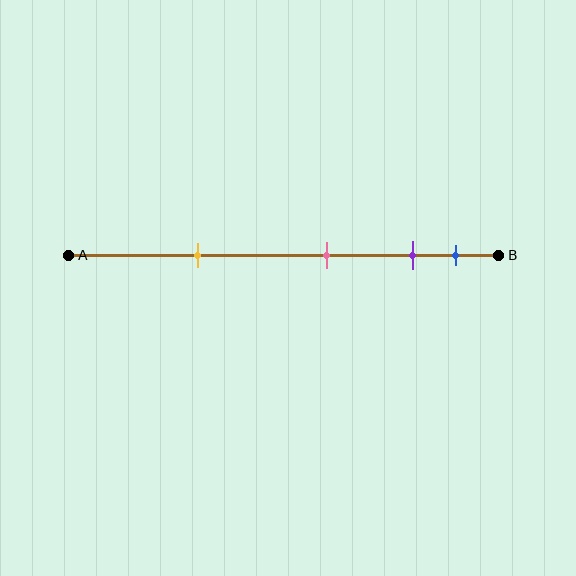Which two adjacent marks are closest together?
The purple and blue marks are the closest adjacent pair.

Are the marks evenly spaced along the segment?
No, the marks are not evenly spaced.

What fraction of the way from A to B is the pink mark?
The pink mark is approximately 60% (0.6) of the way from A to B.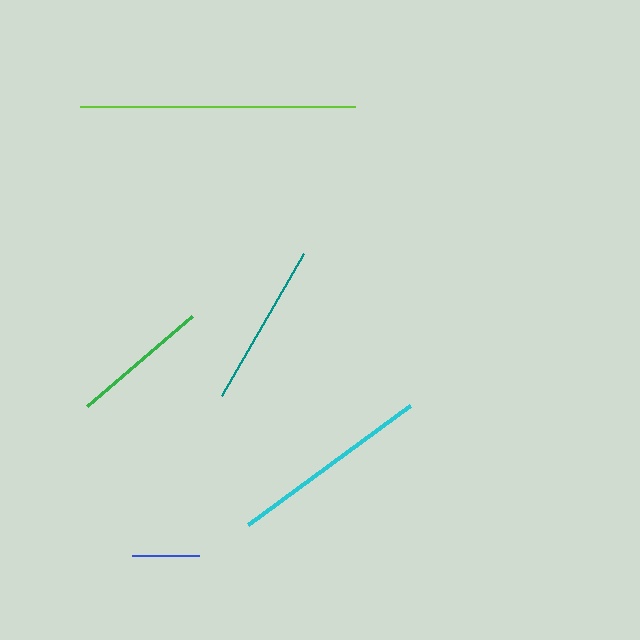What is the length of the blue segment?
The blue segment is approximately 68 pixels long.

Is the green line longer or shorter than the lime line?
The lime line is longer than the green line.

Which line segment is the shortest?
The blue line is the shortest at approximately 68 pixels.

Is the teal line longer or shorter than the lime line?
The lime line is longer than the teal line.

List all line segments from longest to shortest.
From longest to shortest: lime, cyan, teal, green, blue.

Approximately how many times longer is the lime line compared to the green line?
The lime line is approximately 2.0 times the length of the green line.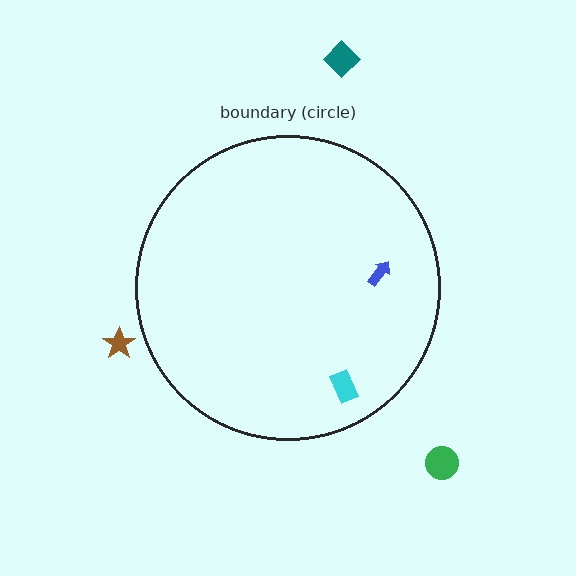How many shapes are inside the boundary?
2 inside, 3 outside.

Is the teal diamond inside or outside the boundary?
Outside.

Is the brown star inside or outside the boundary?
Outside.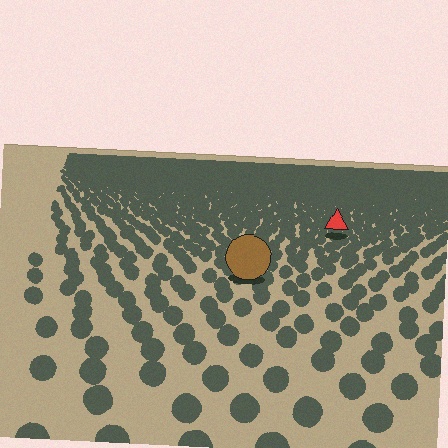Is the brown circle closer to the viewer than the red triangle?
Yes. The brown circle is closer — you can tell from the texture gradient: the ground texture is coarser near it.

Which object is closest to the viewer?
The brown circle is closest. The texture marks near it are larger and more spread out.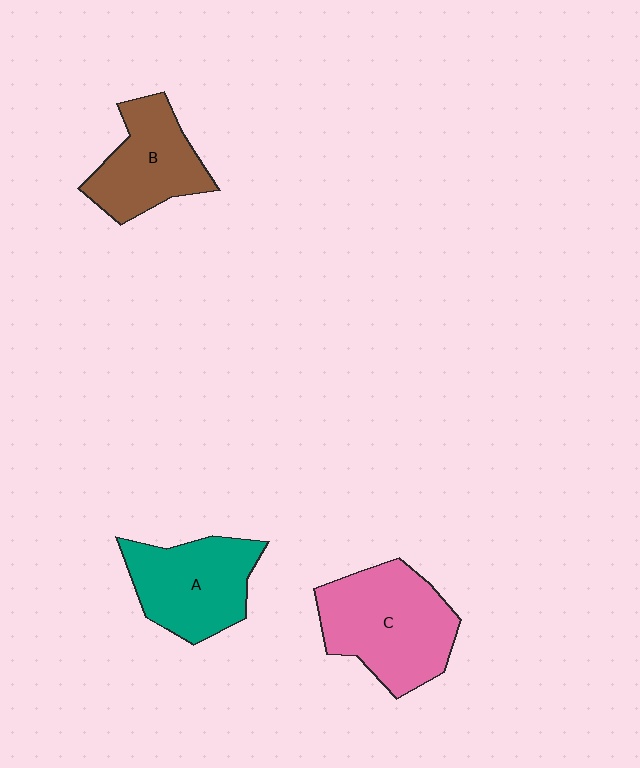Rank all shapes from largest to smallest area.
From largest to smallest: C (pink), A (teal), B (brown).